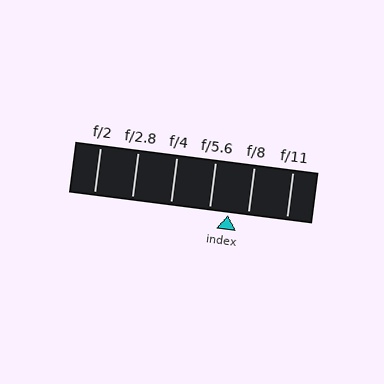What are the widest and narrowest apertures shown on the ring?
The widest aperture shown is f/2 and the narrowest is f/11.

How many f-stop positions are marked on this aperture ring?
There are 6 f-stop positions marked.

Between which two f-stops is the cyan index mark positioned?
The index mark is between f/5.6 and f/8.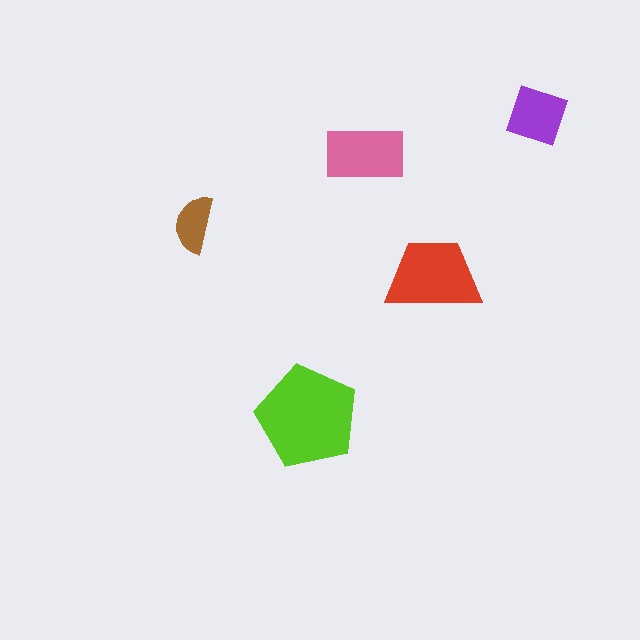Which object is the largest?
The lime pentagon.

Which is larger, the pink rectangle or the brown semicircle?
The pink rectangle.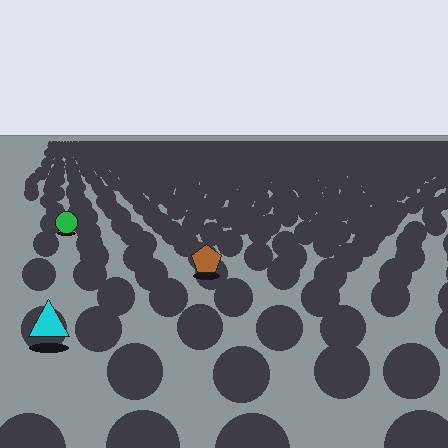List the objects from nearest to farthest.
From nearest to farthest: the cyan triangle, the brown pentagon, the green circle.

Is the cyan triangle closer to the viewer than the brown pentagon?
Yes. The cyan triangle is closer — you can tell from the texture gradient: the ground texture is coarser near it.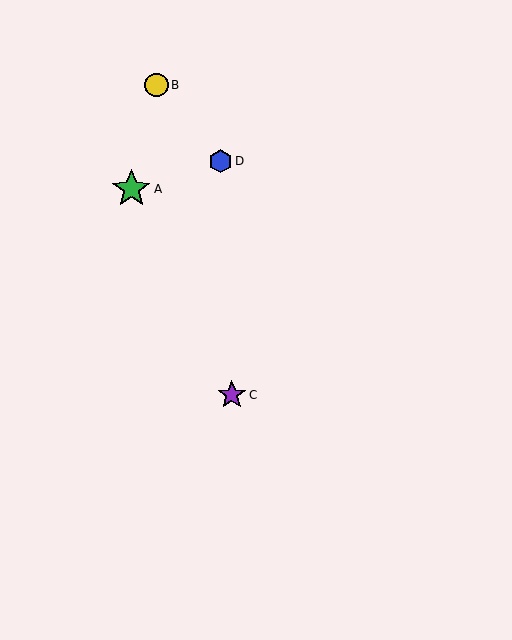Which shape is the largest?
The green star (labeled A) is the largest.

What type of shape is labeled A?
Shape A is a green star.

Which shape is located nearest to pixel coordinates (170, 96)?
The yellow circle (labeled B) at (156, 85) is nearest to that location.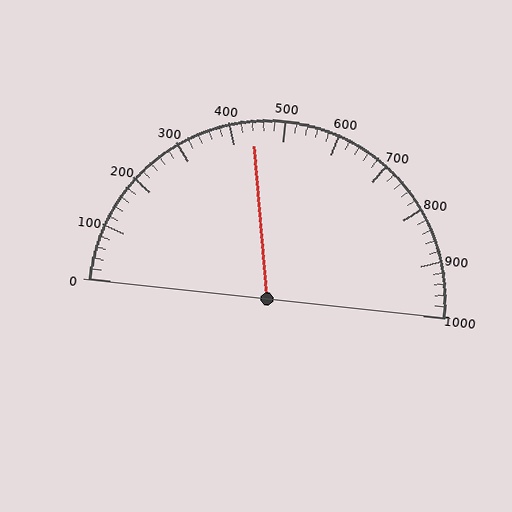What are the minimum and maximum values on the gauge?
The gauge ranges from 0 to 1000.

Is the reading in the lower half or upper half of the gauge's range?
The reading is in the lower half of the range (0 to 1000).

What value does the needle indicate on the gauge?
The needle indicates approximately 440.